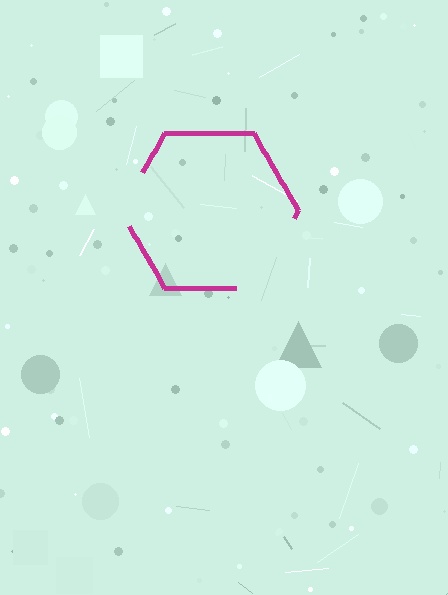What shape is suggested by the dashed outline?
The dashed outline suggests a hexagon.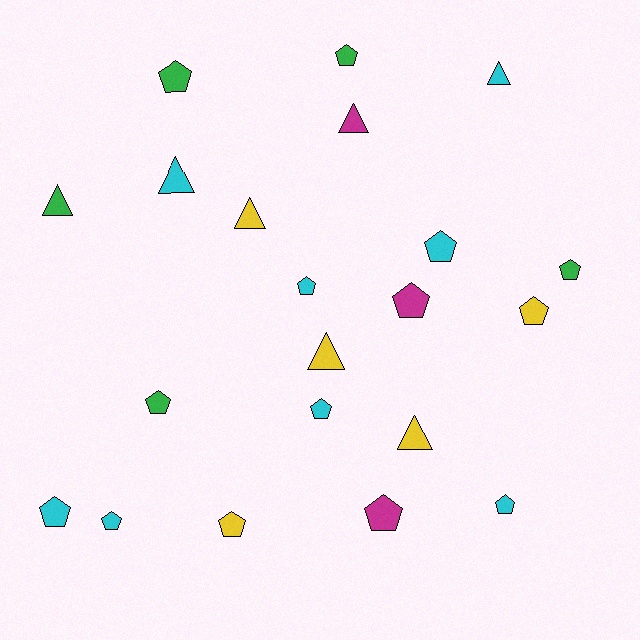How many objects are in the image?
There are 21 objects.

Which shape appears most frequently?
Pentagon, with 14 objects.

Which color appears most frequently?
Cyan, with 8 objects.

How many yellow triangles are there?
There are 3 yellow triangles.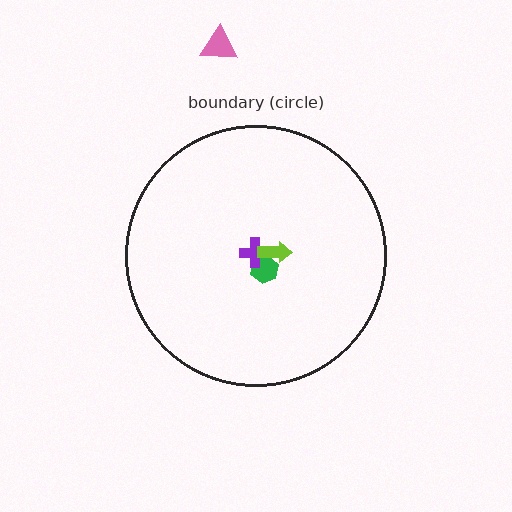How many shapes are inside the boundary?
3 inside, 1 outside.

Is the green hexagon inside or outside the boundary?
Inside.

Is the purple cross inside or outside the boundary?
Inside.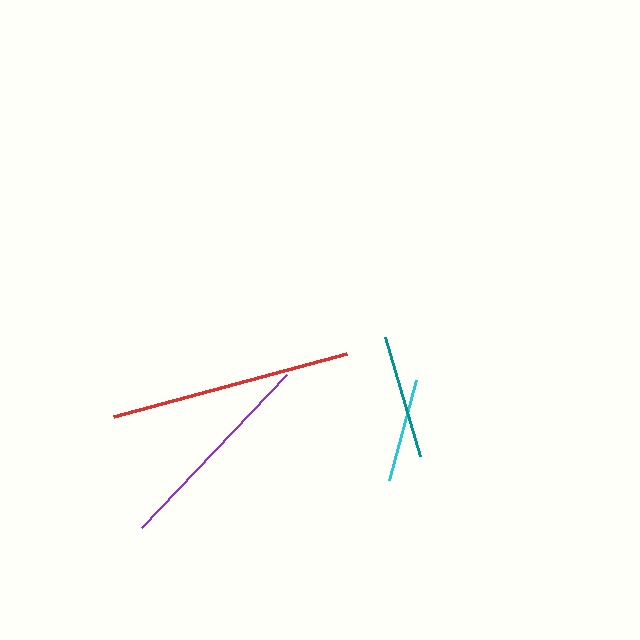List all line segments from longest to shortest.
From longest to shortest: red, purple, teal, cyan.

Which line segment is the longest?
The red line is the longest at approximately 241 pixels.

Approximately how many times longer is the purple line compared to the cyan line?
The purple line is approximately 2.0 times the length of the cyan line.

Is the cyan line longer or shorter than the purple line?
The purple line is longer than the cyan line.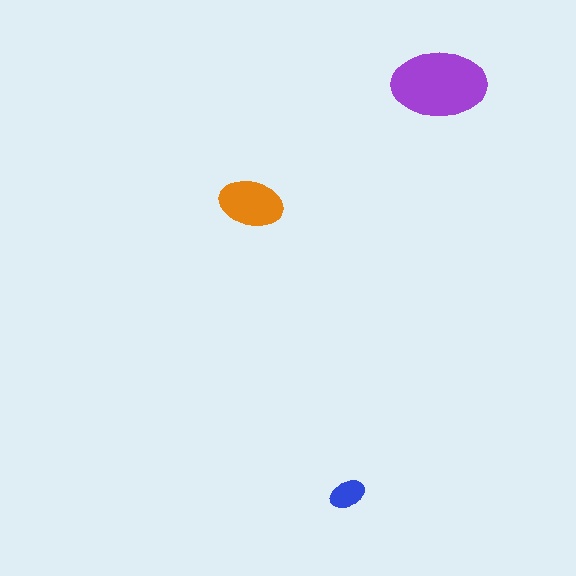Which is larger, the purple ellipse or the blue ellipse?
The purple one.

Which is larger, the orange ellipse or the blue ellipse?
The orange one.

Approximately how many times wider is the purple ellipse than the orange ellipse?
About 1.5 times wider.